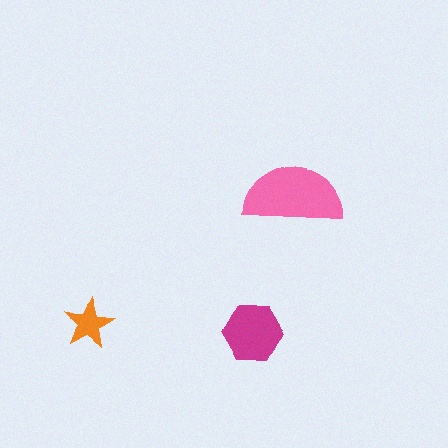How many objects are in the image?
There are 3 objects in the image.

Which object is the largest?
The pink semicircle.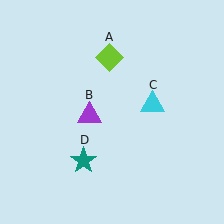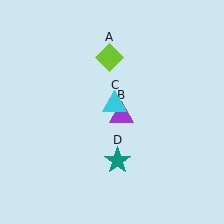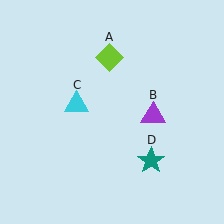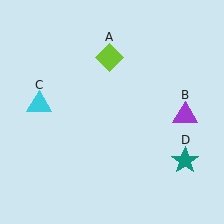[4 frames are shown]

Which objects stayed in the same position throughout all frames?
Lime diamond (object A) remained stationary.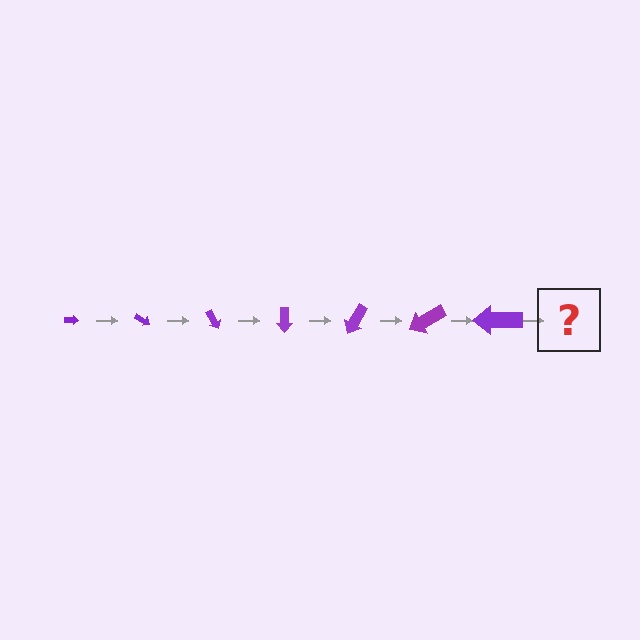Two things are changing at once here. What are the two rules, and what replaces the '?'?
The two rules are that the arrow grows larger each step and it rotates 30 degrees each step. The '?' should be an arrow, larger than the previous one and rotated 210 degrees from the start.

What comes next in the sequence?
The next element should be an arrow, larger than the previous one and rotated 210 degrees from the start.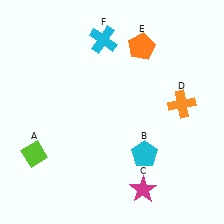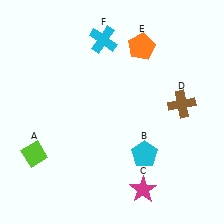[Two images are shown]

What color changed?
The cross (D) changed from orange in Image 1 to brown in Image 2.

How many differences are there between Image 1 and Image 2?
There is 1 difference between the two images.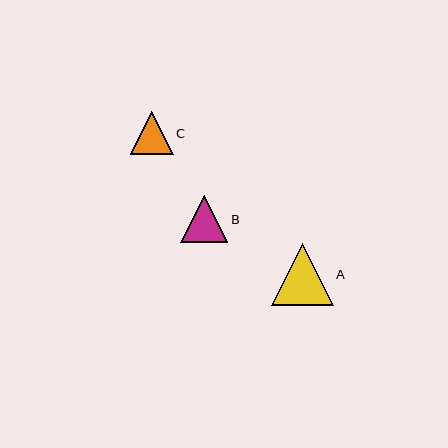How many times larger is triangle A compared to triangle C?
Triangle A is approximately 1.5 times the size of triangle C.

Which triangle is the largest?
Triangle A is the largest with a size of approximately 62 pixels.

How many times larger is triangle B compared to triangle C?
Triangle B is approximately 1.1 times the size of triangle C.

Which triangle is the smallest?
Triangle C is the smallest with a size of approximately 42 pixels.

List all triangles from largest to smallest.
From largest to smallest: A, B, C.